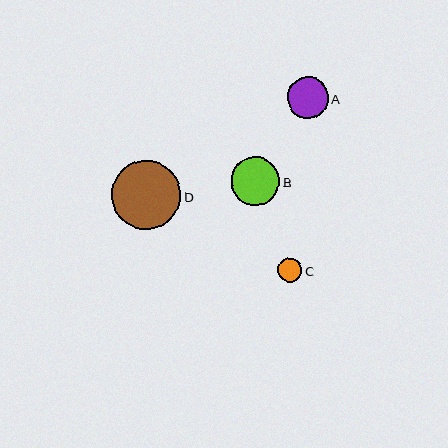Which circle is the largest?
Circle D is the largest with a size of approximately 69 pixels.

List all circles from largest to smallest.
From largest to smallest: D, B, A, C.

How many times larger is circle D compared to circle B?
Circle D is approximately 1.4 times the size of circle B.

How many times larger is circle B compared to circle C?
Circle B is approximately 2.0 times the size of circle C.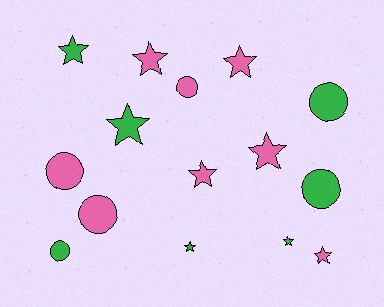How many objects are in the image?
There are 15 objects.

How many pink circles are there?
There are 3 pink circles.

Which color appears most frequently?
Pink, with 8 objects.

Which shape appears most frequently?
Star, with 9 objects.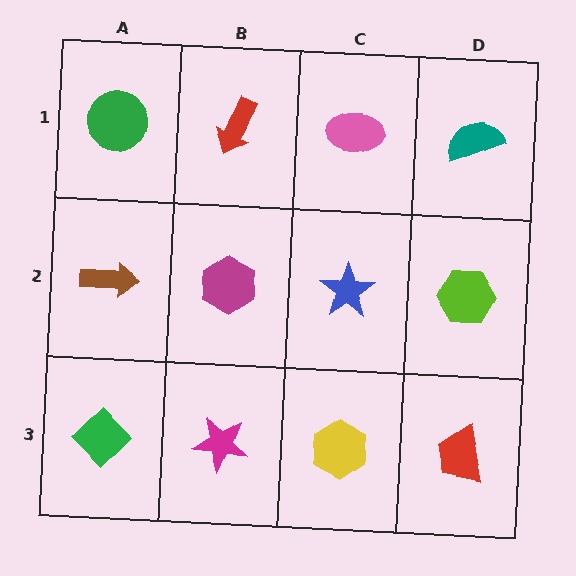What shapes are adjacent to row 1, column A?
A brown arrow (row 2, column A), a red arrow (row 1, column B).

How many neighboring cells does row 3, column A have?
2.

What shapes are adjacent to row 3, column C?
A blue star (row 2, column C), a magenta star (row 3, column B), a red trapezoid (row 3, column D).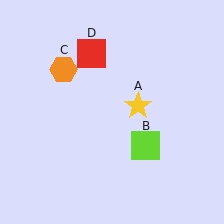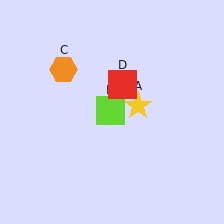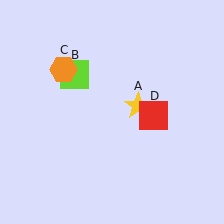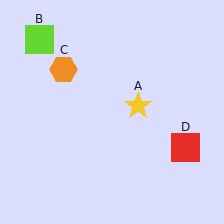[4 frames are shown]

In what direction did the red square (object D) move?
The red square (object D) moved down and to the right.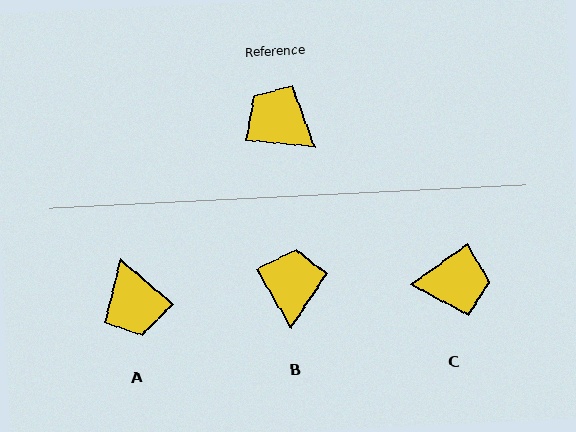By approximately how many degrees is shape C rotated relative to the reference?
Approximately 139 degrees clockwise.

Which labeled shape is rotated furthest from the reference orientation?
A, about 144 degrees away.